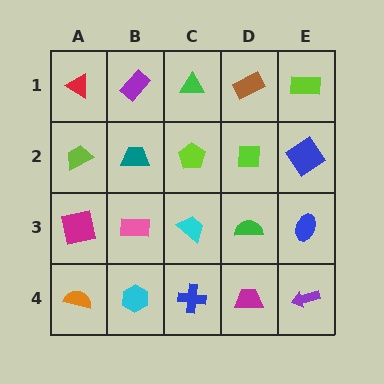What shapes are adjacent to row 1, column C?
A lime pentagon (row 2, column C), a purple rectangle (row 1, column B), a brown rectangle (row 1, column D).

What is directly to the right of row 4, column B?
A blue cross.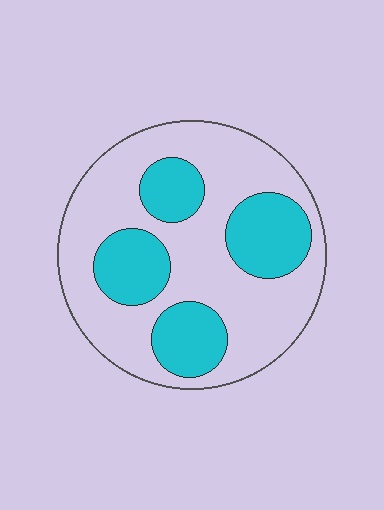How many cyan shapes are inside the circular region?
4.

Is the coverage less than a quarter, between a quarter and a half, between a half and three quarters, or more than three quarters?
Between a quarter and a half.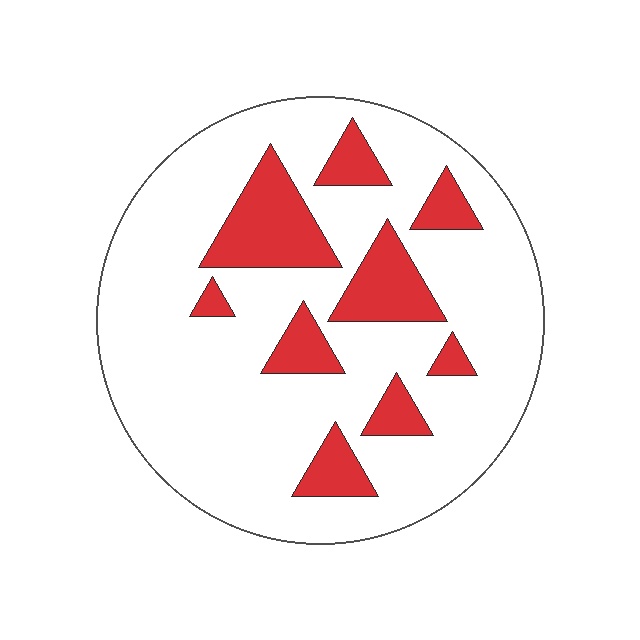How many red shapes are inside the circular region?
9.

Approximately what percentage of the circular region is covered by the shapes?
Approximately 20%.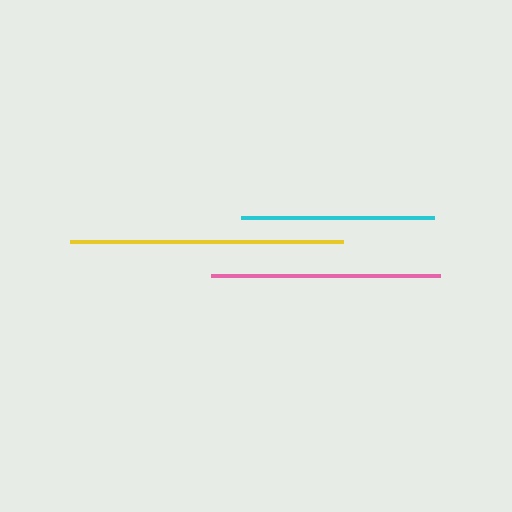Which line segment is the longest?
The yellow line is the longest at approximately 273 pixels.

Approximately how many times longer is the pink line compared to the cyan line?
The pink line is approximately 1.2 times the length of the cyan line.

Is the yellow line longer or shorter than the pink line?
The yellow line is longer than the pink line.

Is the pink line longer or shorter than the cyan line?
The pink line is longer than the cyan line.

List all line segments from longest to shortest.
From longest to shortest: yellow, pink, cyan.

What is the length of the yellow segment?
The yellow segment is approximately 273 pixels long.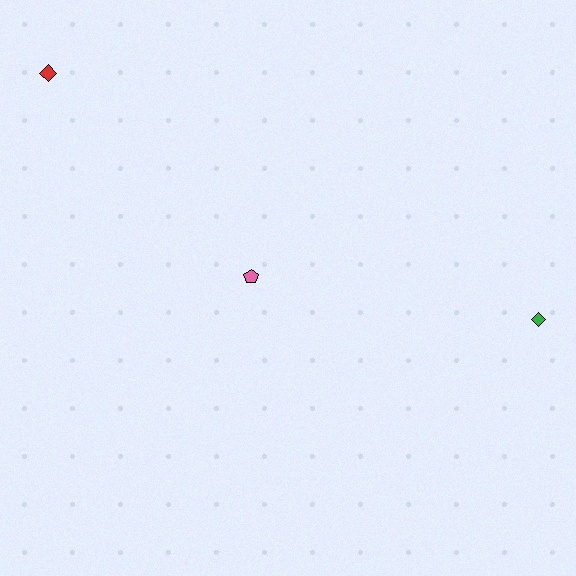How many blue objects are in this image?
There are no blue objects.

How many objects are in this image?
There are 3 objects.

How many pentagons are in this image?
There is 1 pentagon.